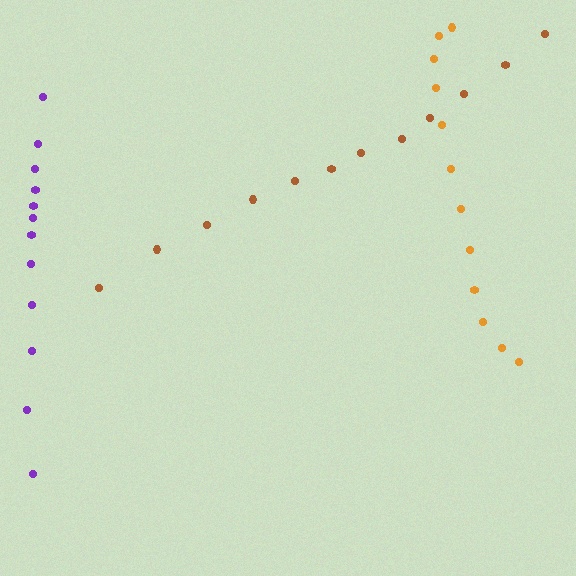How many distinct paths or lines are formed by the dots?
There are 3 distinct paths.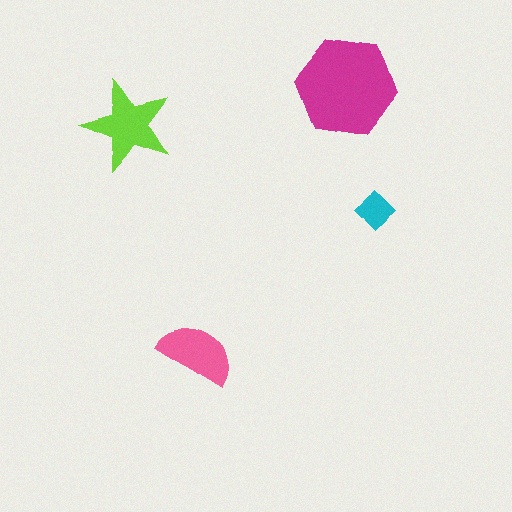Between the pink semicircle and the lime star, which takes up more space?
The lime star.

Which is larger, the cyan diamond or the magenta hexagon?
The magenta hexagon.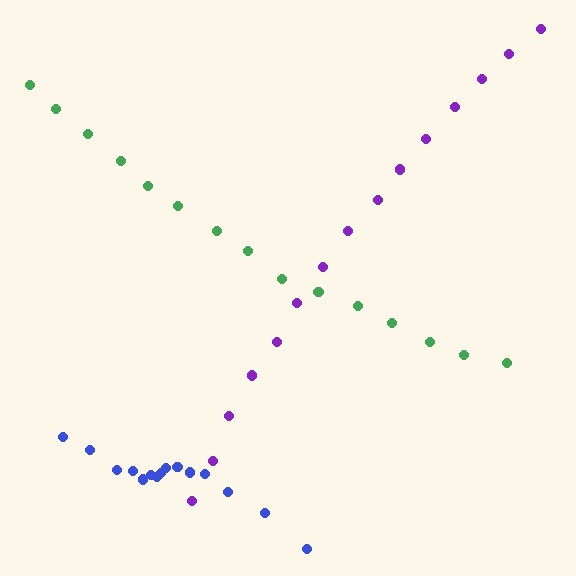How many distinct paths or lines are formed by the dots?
There are 3 distinct paths.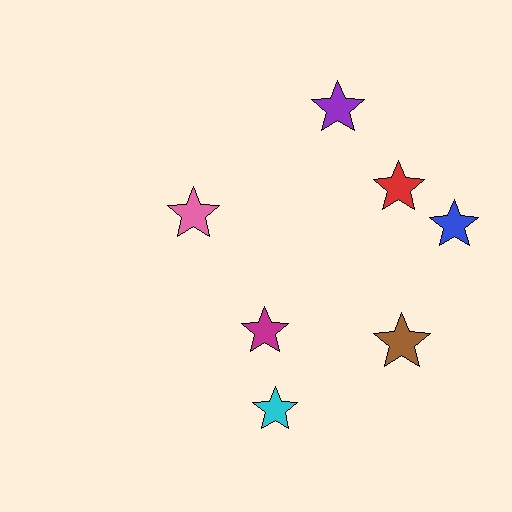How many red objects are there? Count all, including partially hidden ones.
There is 1 red object.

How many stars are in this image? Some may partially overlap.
There are 7 stars.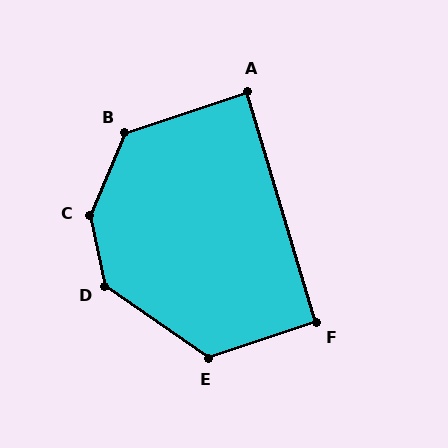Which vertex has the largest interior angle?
C, at approximately 145 degrees.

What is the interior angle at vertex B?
Approximately 132 degrees (obtuse).